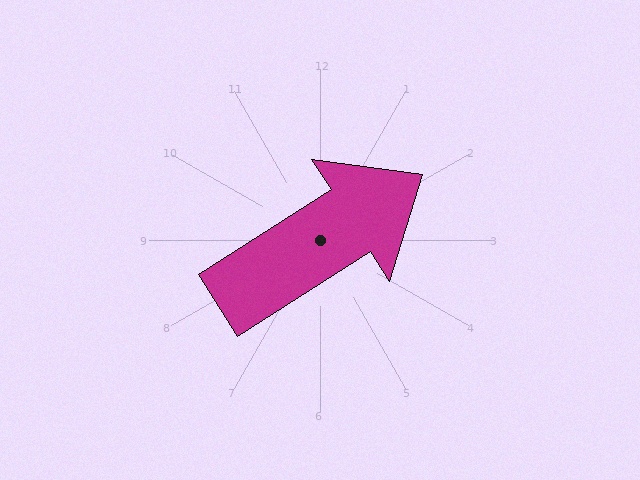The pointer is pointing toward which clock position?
Roughly 2 o'clock.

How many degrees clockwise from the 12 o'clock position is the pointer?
Approximately 57 degrees.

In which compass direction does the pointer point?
Northeast.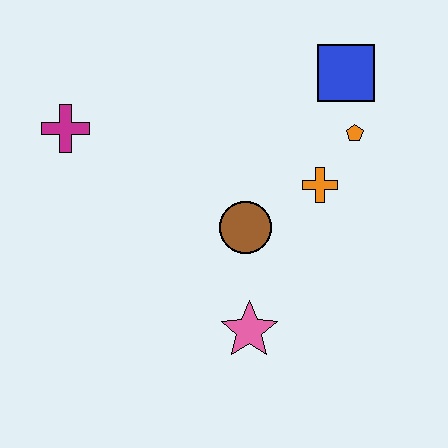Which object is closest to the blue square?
The orange pentagon is closest to the blue square.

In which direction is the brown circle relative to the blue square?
The brown circle is below the blue square.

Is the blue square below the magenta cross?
No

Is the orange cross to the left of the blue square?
Yes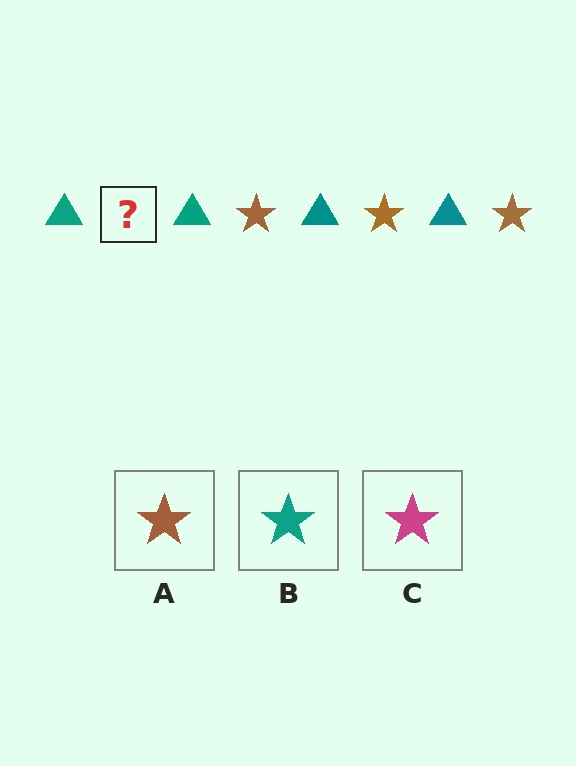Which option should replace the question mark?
Option A.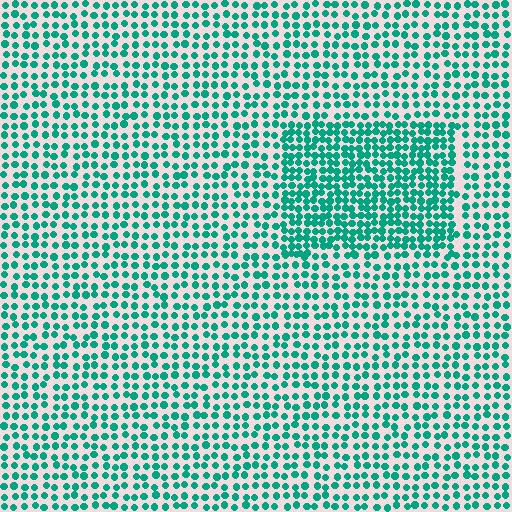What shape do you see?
I see a rectangle.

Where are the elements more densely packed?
The elements are more densely packed inside the rectangle boundary.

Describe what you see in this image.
The image contains small teal elements arranged at two different densities. A rectangle-shaped region is visible where the elements are more densely packed than the surrounding area.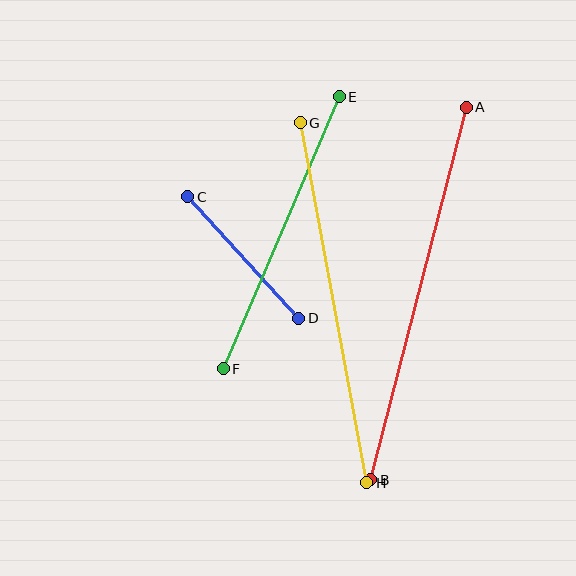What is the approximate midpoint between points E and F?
The midpoint is at approximately (281, 233) pixels.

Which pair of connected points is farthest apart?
Points A and B are farthest apart.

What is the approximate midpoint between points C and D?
The midpoint is at approximately (243, 257) pixels.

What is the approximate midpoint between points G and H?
The midpoint is at approximately (333, 303) pixels.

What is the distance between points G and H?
The distance is approximately 366 pixels.